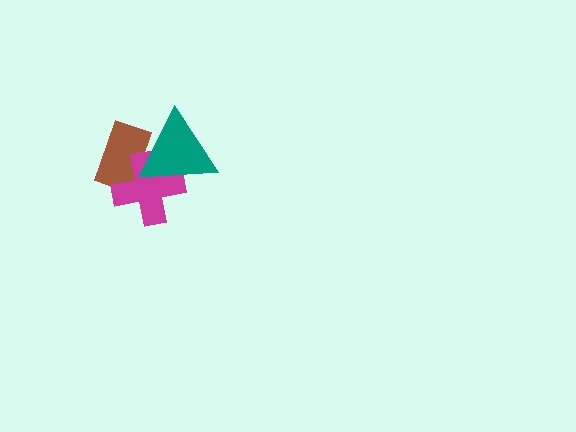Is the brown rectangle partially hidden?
Yes, it is partially covered by another shape.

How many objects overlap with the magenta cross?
2 objects overlap with the magenta cross.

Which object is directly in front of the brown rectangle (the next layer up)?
The magenta cross is directly in front of the brown rectangle.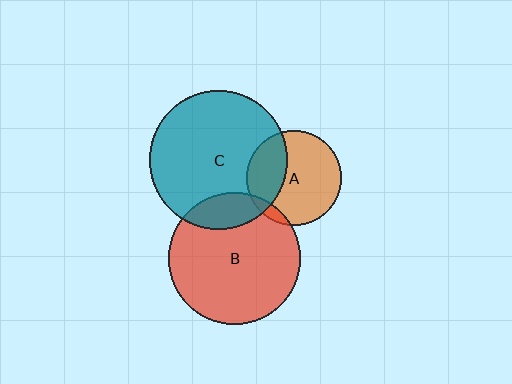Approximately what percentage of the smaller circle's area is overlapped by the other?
Approximately 15%.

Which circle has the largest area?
Circle C (teal).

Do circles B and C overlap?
Yes.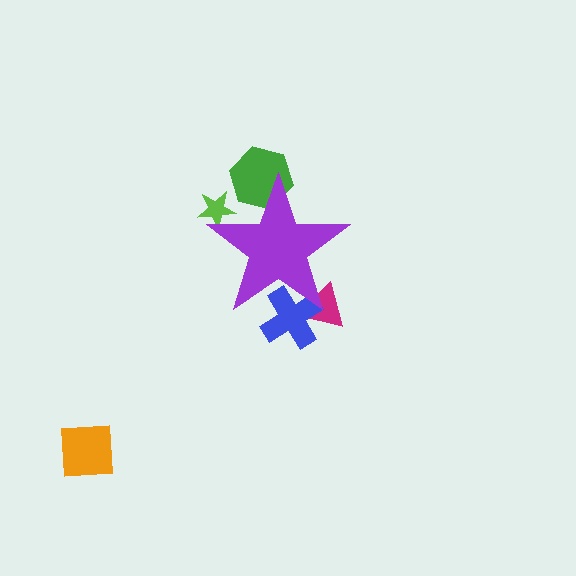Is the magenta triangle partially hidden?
Yes, the magenta triangle is partially hidden behind the purple star.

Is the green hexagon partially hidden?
Yes, the green hexagon is partially hidden behind the purple star.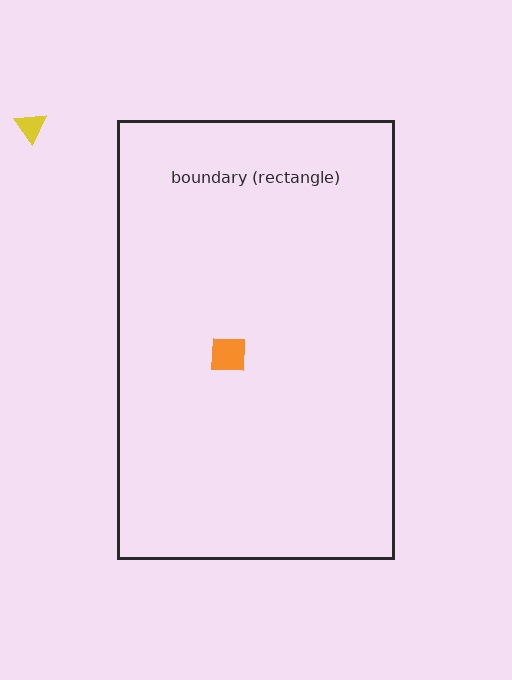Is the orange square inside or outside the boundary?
Inside.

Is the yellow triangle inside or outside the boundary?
Outside.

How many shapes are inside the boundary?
1 inside, 1 outside.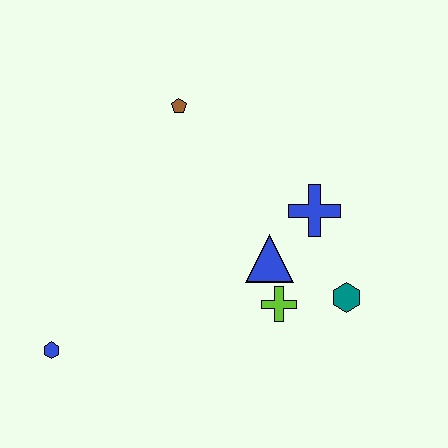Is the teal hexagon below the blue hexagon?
No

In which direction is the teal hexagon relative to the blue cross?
The teal hexagon is below the blue cross.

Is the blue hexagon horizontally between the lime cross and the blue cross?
No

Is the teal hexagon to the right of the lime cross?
Yes